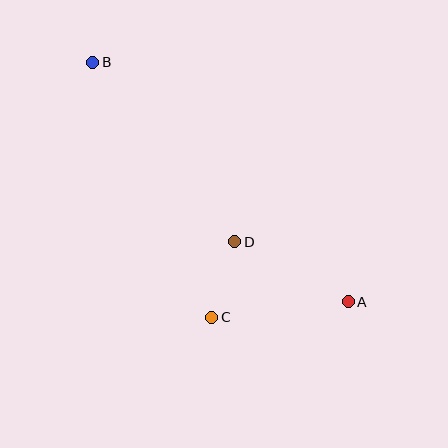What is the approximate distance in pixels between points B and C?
The distance between B and C is approximately 282 pixels.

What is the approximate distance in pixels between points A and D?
The distance between A and D is approximately 128 pixels.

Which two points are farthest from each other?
Points A and B are farthest from each other.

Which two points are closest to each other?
Points C and D are closest to each other.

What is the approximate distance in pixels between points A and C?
The distance between A and C is approximately 137 pixels.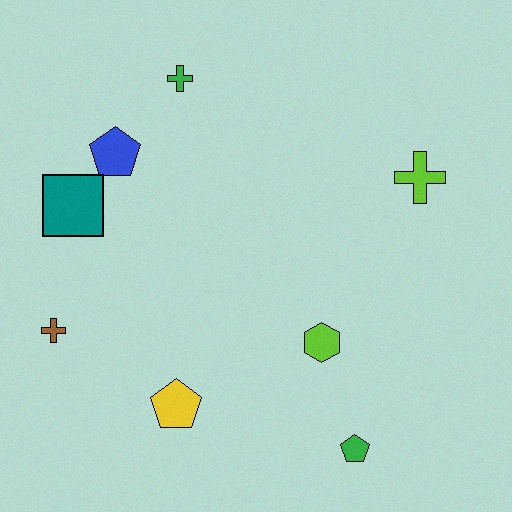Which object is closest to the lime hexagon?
The green pentagon is closest to the lime hexagon.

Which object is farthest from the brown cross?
The lime cross is farthest from the brown cross.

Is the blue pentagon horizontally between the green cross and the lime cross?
No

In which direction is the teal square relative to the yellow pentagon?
The teal square is above the yellow pentagon.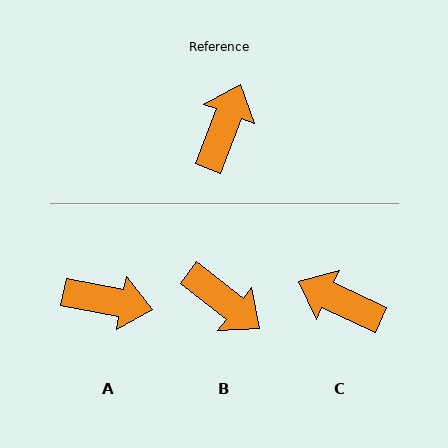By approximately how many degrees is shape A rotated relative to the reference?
Approximately 80 degrees clockwise.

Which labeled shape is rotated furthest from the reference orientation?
B, about 107 degrees away.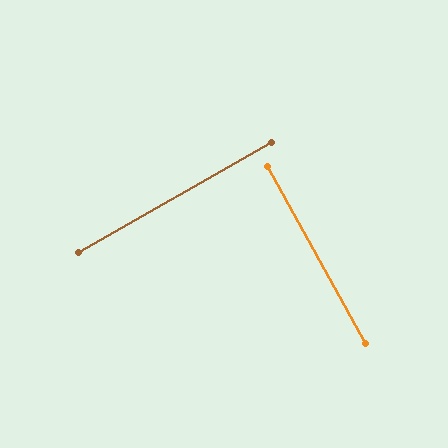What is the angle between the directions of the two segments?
Approximately 89 degrees.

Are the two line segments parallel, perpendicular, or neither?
Perpendicular — they meet at approximately 89°.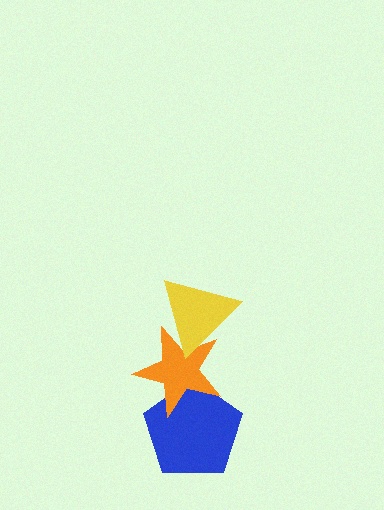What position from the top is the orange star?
The orange star is 2nd from the top.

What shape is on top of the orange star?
The yellow triangle is on top of the orange star.